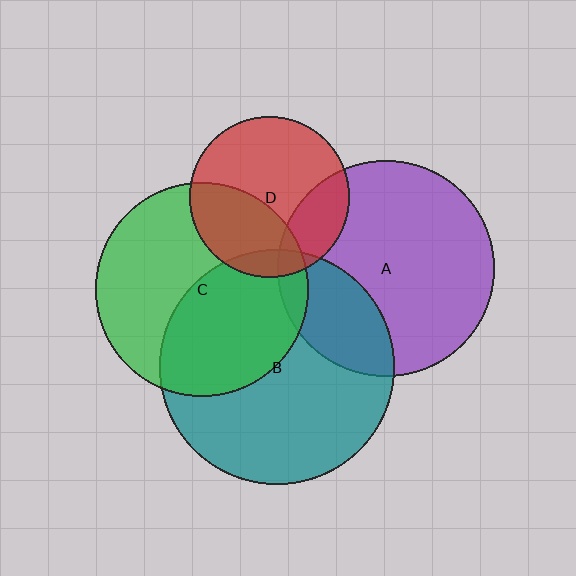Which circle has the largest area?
Circle B (teal).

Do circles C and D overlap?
Yes.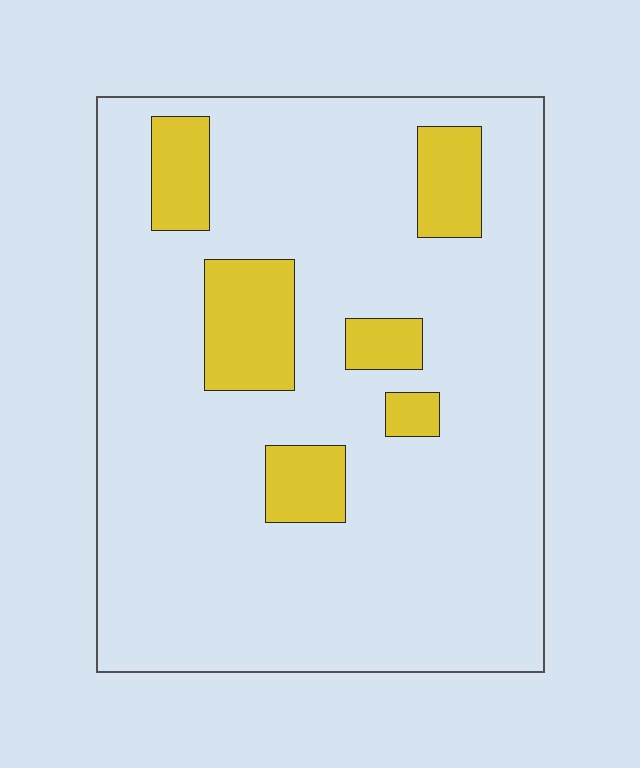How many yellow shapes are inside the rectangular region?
6.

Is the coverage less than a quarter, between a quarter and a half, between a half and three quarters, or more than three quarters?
Less than a quarter.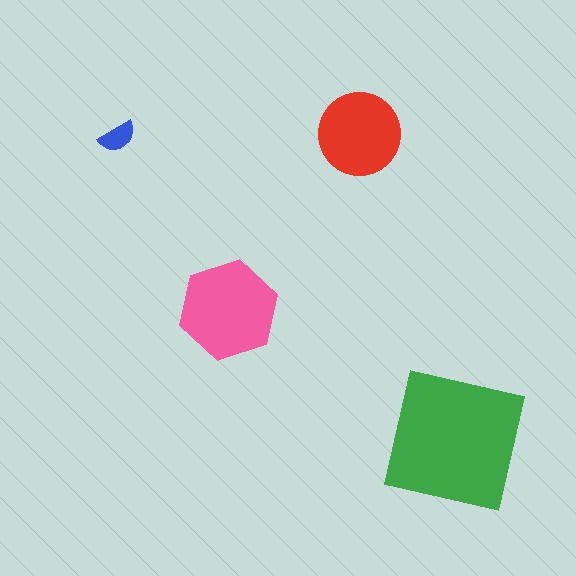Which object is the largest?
The green square.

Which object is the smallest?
The blue semicircle.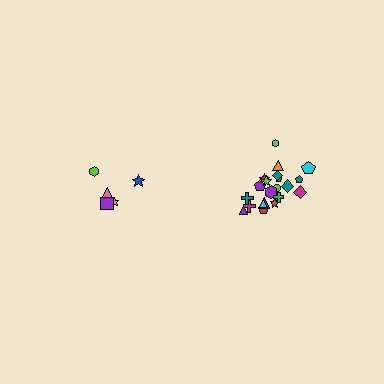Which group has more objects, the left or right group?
The right group.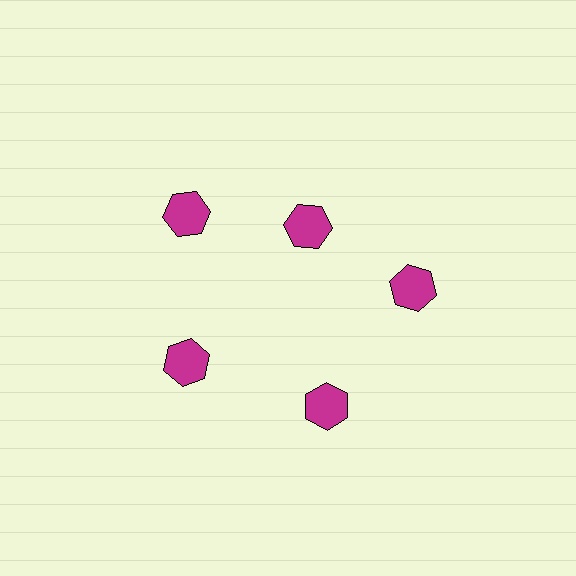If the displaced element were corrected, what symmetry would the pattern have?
It would have 5-fold rotational symmetry — the pattern would map onto itself every 72 degrees.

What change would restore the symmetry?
The symmetry would be restored by moving it outward, back onto the ring so that all 5 hexagons sit at equal angles and equal distance from the center.